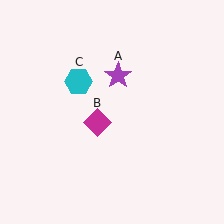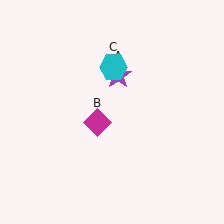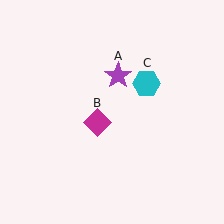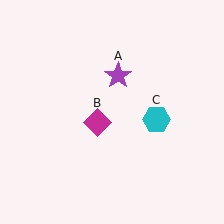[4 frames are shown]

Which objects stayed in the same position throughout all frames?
Purple star (object A) and magenta diamond (object B) remained stationary.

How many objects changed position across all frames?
1 object changed position: cyan hexagon (object C).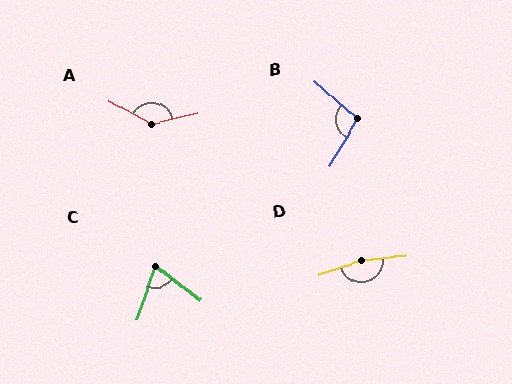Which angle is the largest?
D, at approximately 167 degrees.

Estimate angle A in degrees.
Approximately 138 degrees.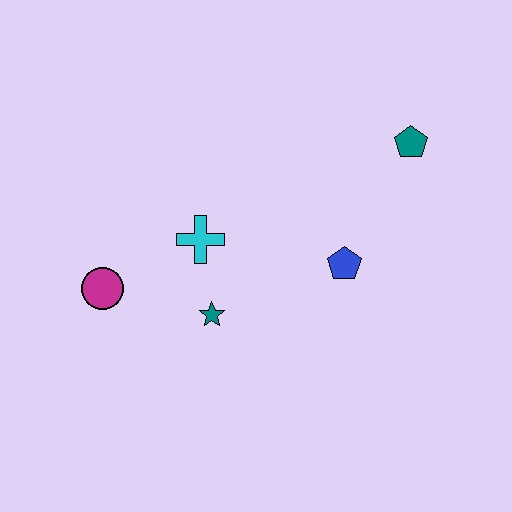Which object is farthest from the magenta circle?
The teal pentagon is farthest from the magenta circle.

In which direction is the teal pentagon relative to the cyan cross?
The teal pentagon is to the right of the cyan cross.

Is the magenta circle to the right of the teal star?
No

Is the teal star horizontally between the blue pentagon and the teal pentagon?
No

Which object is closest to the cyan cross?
The teal star is closest to the cyan cross.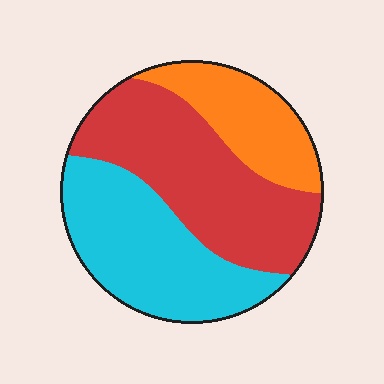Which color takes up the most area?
Red, at roughly 40%.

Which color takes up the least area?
Orange, at roughly 20%.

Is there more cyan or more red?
Red.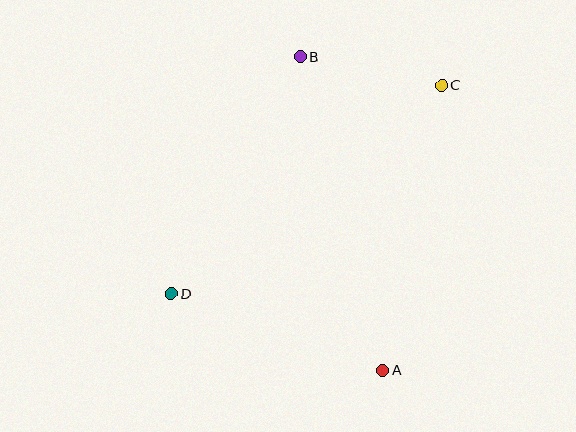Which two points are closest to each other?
Points B and C are closest to each other.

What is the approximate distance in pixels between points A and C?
The distance between A and C is approximately 291 pixels.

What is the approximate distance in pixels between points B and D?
The distance between B and D is approximately 269 pixels.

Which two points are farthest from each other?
Points C and D are farthest from each other.